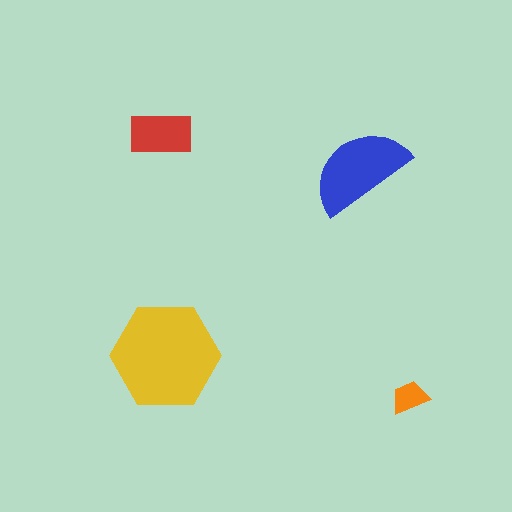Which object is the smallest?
The orange trapezoid.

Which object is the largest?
The yellow hexagon.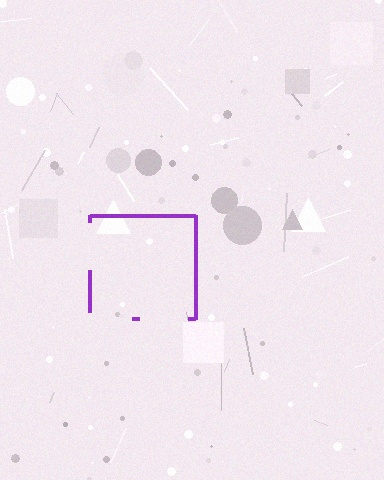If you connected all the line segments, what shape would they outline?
They would outline a square.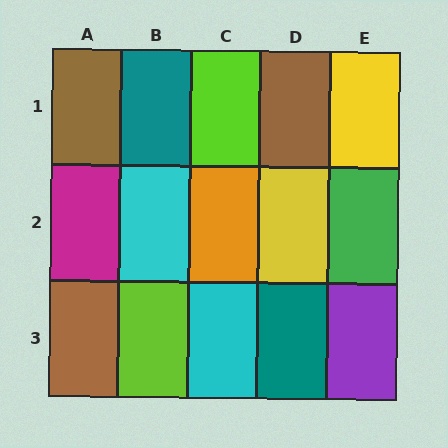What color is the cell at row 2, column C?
Orange.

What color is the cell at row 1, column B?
Teal.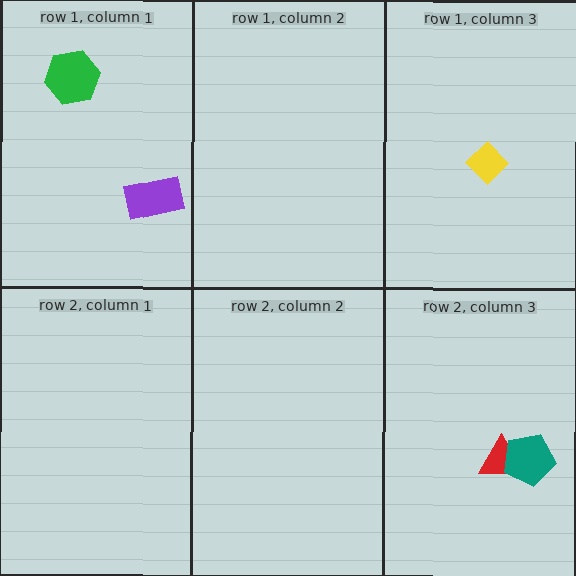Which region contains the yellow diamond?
The row 1, column 3 region.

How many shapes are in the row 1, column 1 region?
2.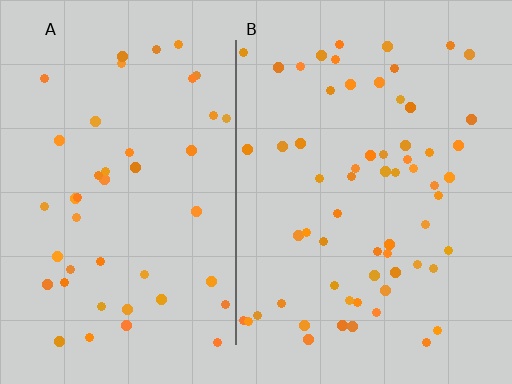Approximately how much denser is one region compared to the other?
Approximately 1.4× — region B over region A.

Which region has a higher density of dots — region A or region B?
B (the right).